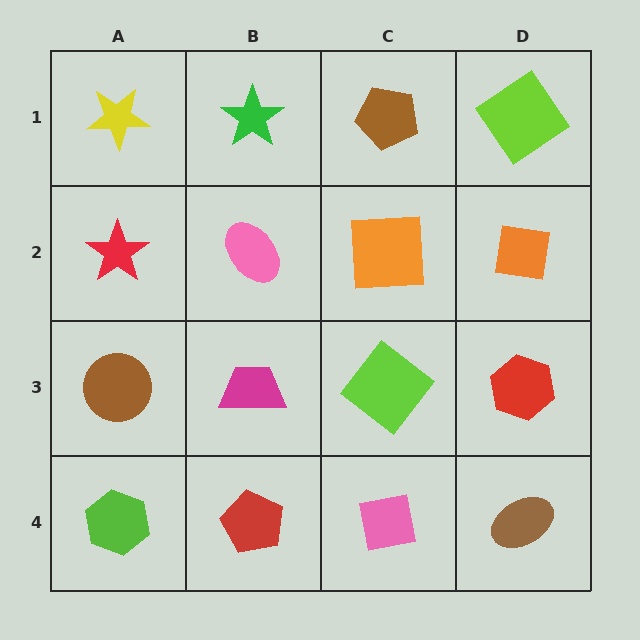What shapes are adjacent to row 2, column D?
A lime diamond (row 1, column D), a red hexagon (row 3, column D), an orange square (row 2, column C).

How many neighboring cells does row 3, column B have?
4.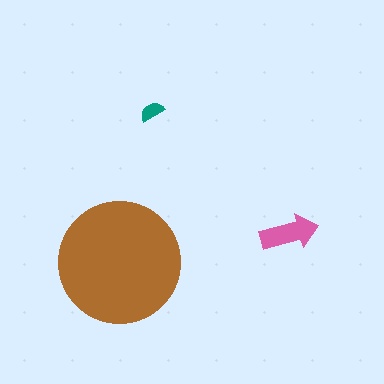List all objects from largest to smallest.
The brown circle, the pink arrow, the teal semicircle.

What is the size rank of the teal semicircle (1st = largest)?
3rd.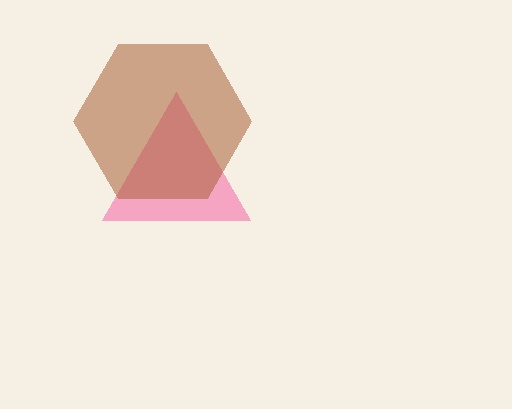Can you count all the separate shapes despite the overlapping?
Yes, there are 2 separate shapes.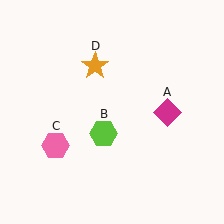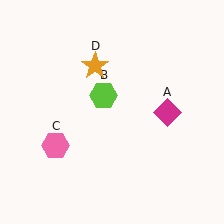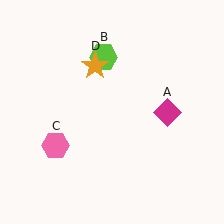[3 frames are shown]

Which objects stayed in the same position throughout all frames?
Magenta diamond (object A) and pink hexagon (object C) and orange star (object D) remained stationary.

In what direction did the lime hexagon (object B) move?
The lime hexagon (object B) moved up.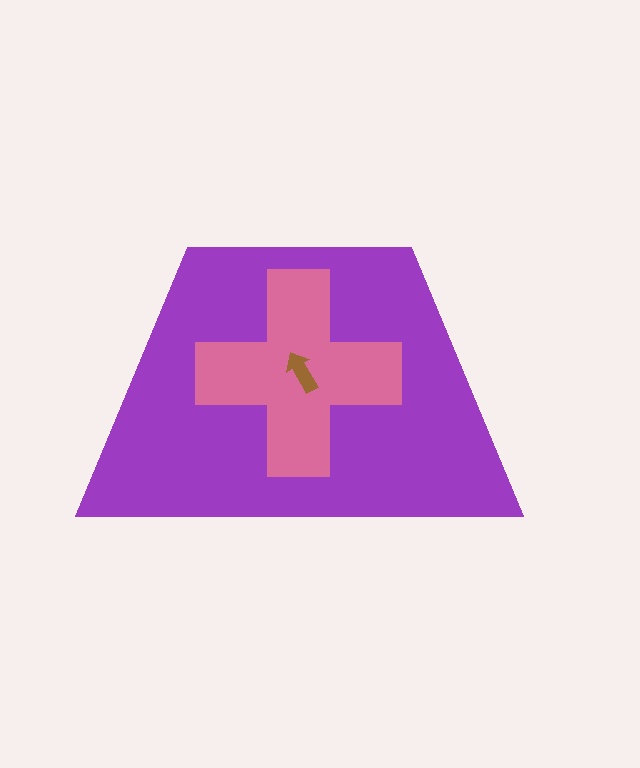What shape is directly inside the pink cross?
The brown arrow.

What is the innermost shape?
The brown arrow.